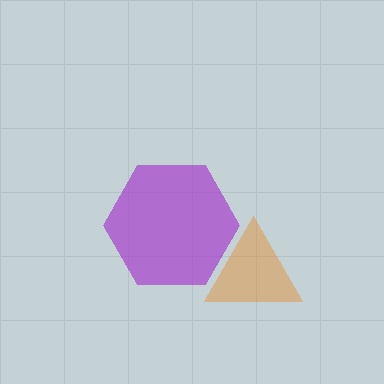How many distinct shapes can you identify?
There are 2 distinct shapes: an orange triangle, a purple hexagon.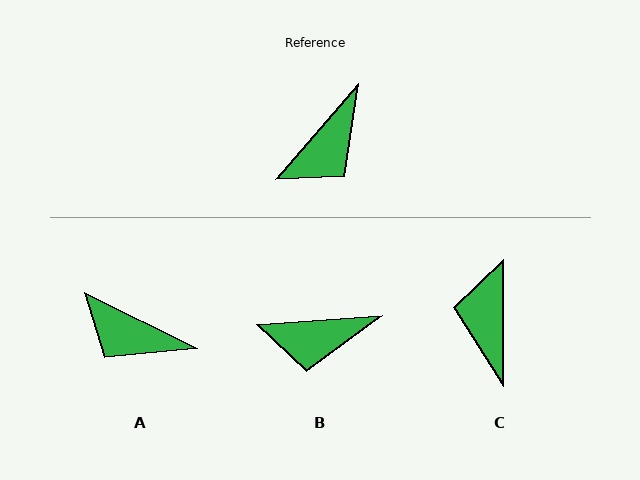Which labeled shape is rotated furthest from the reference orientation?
C, about 139 degrees away.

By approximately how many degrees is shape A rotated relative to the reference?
Approximately 75 degrees clockwise.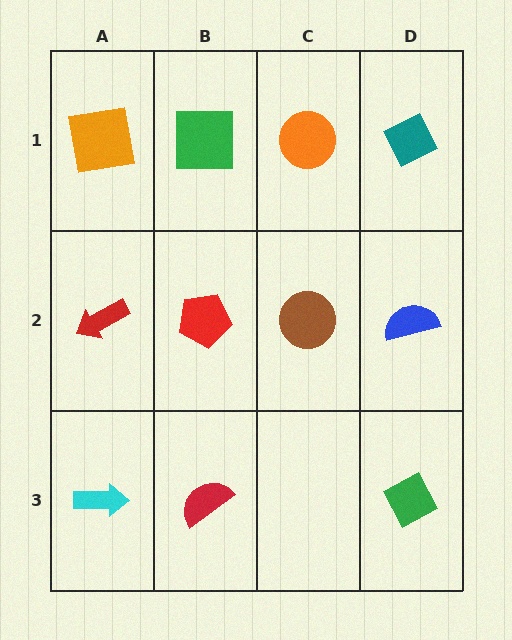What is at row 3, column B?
A red semicircle.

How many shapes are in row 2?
4 shapes.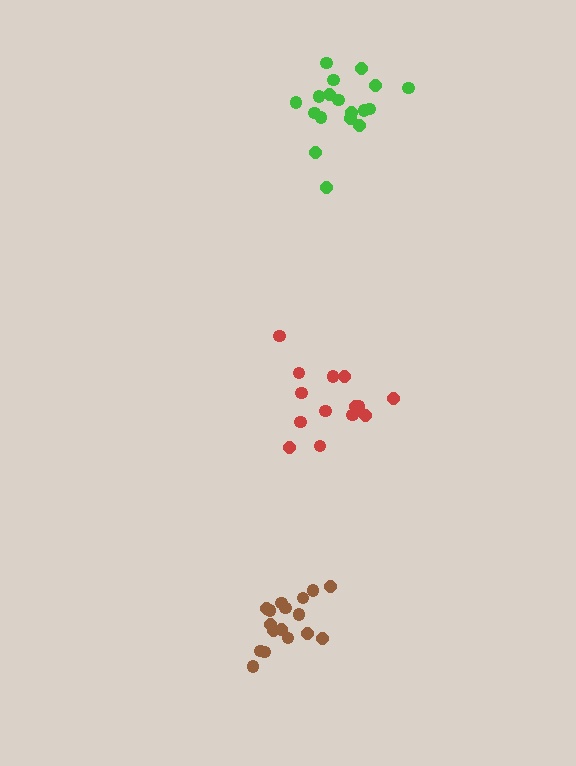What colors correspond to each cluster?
The clusters are colored: brown, green, red.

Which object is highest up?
The green cluster is topmost.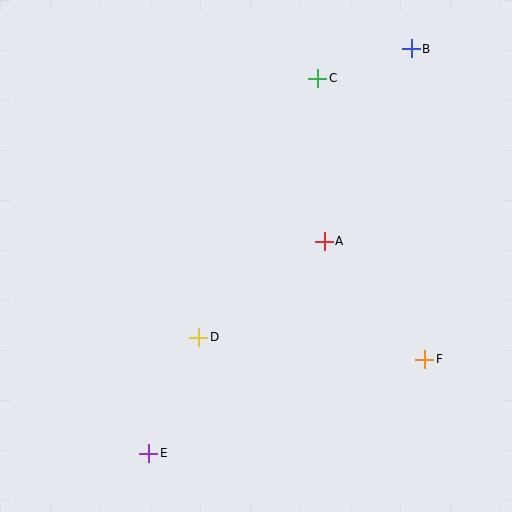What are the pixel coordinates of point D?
Point D is at (199, 337).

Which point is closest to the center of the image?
Point A at (324, 241) is closest to the center.